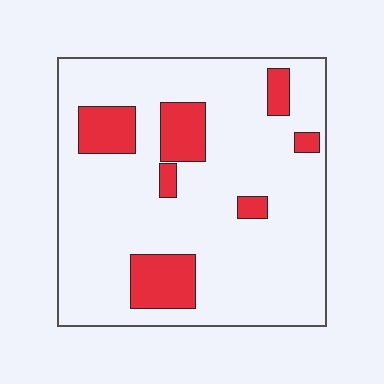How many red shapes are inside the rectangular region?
7.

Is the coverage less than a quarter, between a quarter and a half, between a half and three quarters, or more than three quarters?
Less than a quarter.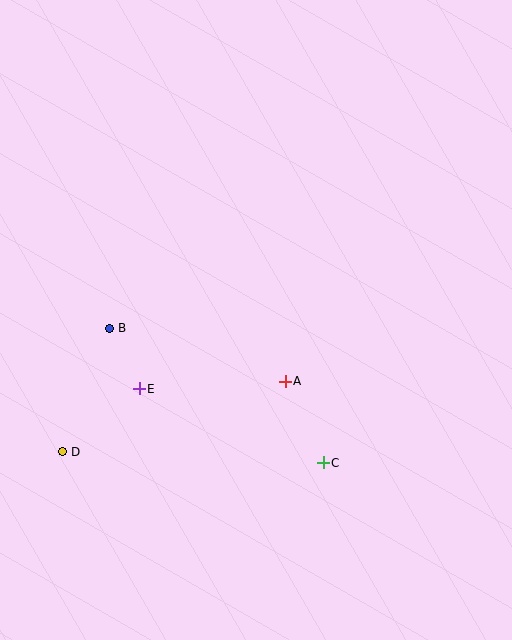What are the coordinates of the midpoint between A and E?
The midpoint between A and E is at (212, 385).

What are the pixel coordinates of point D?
Point D is at (63, 452).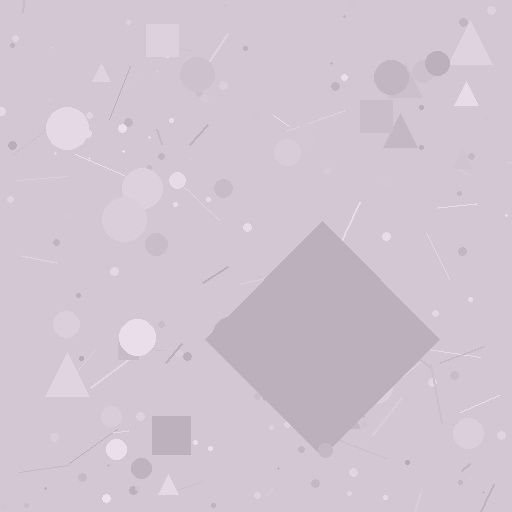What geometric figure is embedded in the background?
A diamond is embedded in the background.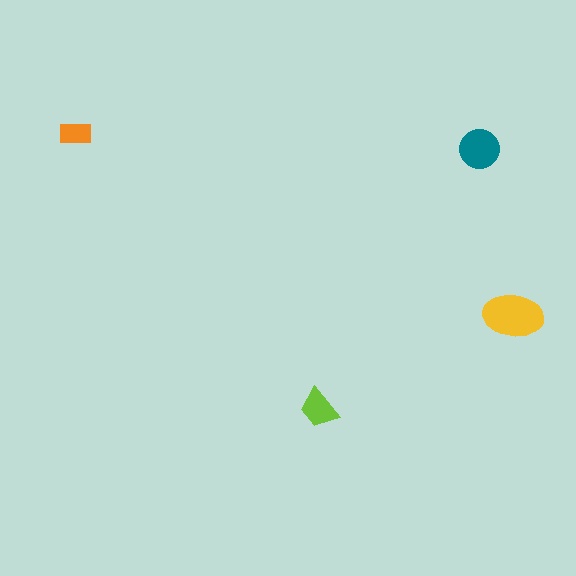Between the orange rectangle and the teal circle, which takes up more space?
The teal circle.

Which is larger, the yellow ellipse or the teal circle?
The yellow ellipse.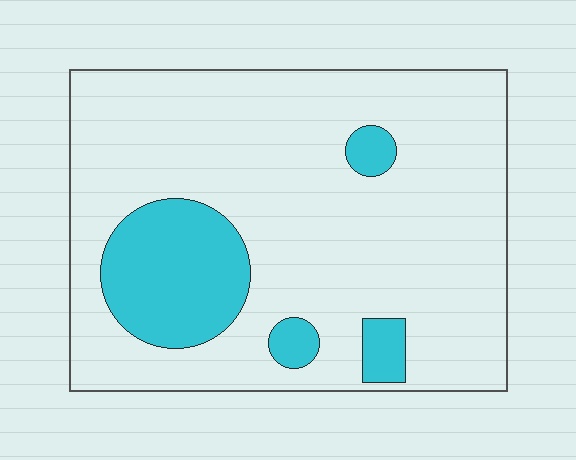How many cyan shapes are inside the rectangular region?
4.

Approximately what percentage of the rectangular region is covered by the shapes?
Approximately 20%.